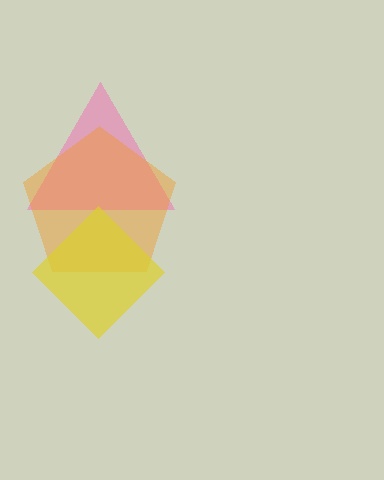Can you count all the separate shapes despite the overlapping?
Yes, there are 3 separate shapes.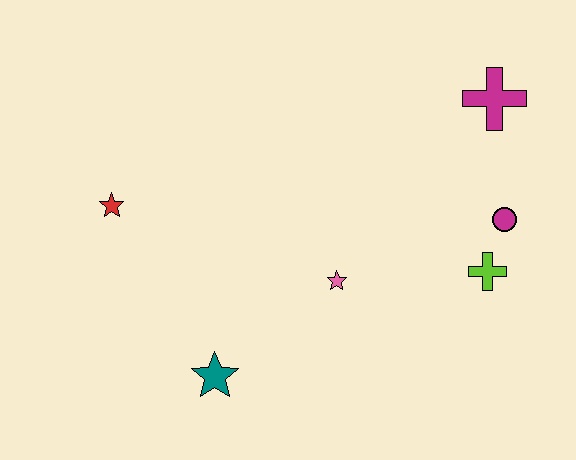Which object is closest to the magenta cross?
The magenta circle is closest to the magenta cross.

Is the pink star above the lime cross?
No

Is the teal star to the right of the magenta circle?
No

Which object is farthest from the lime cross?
The red star is farthest from the lime cross.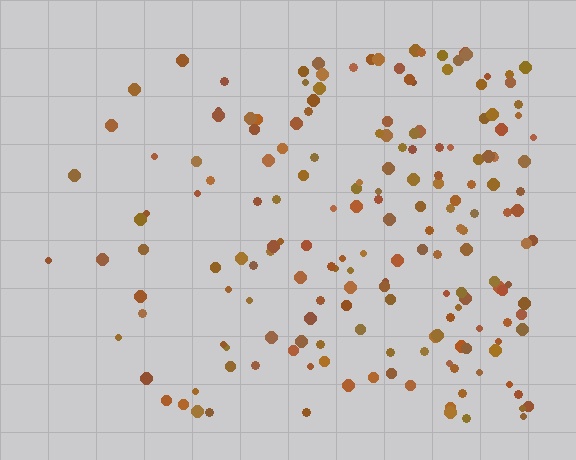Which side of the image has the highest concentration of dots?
The right.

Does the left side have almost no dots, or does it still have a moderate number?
Still a moderate number, just noticeably fewer than the right.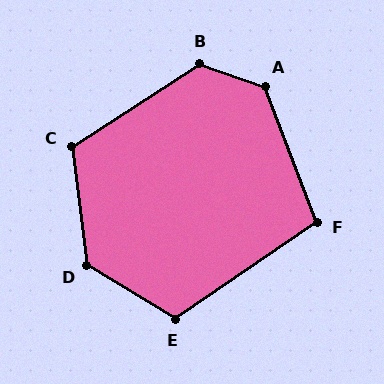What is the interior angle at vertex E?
Approximately 114 degrees (obtuse).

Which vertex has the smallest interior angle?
F, at approximately 104 degrees.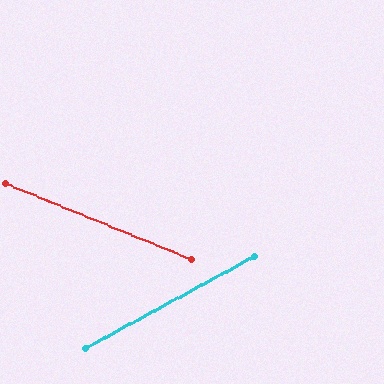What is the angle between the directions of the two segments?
Approximately 50 degrees.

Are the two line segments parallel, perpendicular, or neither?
Neither parallel nor perpendicular — they differ by about 50°.